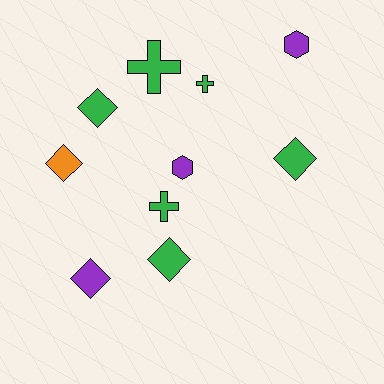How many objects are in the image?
There are 10 objects.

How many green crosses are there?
There are 3 green crosses.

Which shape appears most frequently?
Diamond, with 5 objects.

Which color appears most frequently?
Green, with 6 objects.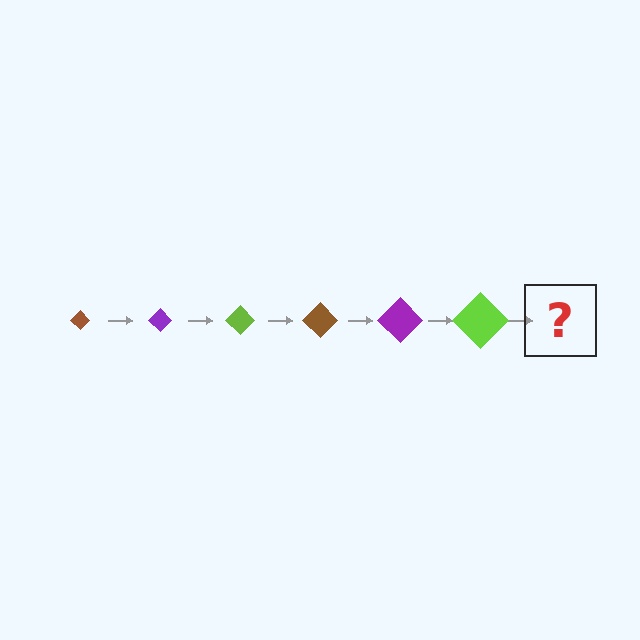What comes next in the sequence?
The next element should be a brown diamond, larger than the previous one.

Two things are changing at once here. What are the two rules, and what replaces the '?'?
The two rules are that the diamond grows larger each step and the color cycles through brown, purple, and lime. The '?' should be a brown diamond, larger than the previous one.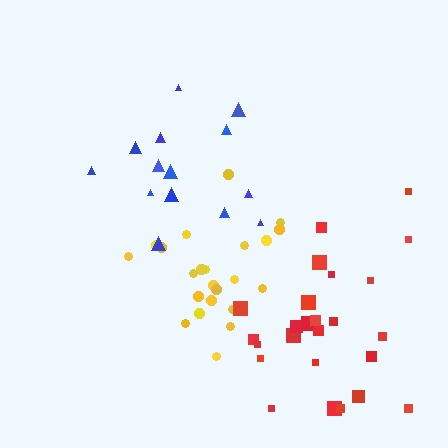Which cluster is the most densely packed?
Yellow.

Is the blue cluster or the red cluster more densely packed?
Red.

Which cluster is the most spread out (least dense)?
Blue.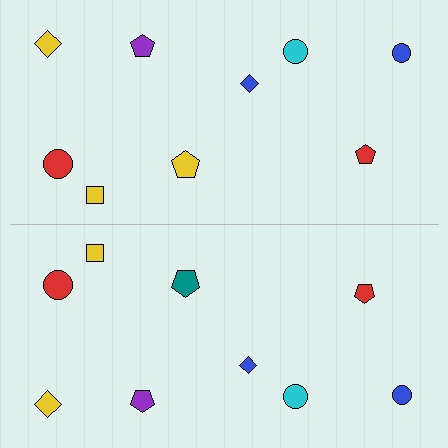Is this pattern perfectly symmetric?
No, the pattern is not perfectly symmetric. The teal pentagon on the bottom side breaks the symmetry — its mirror counterpart is yellow.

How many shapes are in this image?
There are 18 shapes in this image.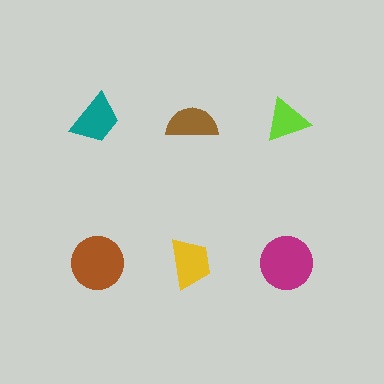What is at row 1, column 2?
A brown semicircle.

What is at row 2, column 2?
A yellow trapezoid.